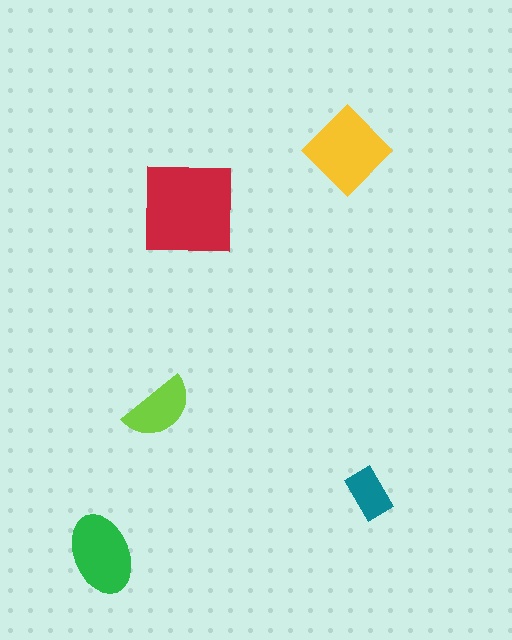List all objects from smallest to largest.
The teal rectangle, the lime semicircle, the green ellipse, the yellow diamond, the red square.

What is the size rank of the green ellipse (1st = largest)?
3rd.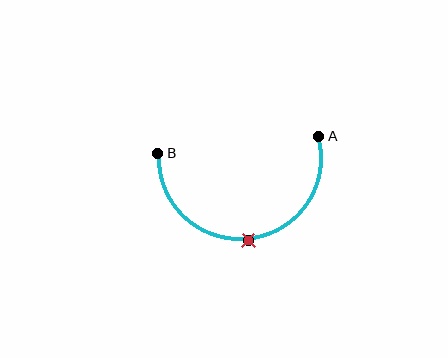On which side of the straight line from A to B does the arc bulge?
The arc bulges below the straight line connecting A and B.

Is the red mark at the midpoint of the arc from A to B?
Yes. The red mark lies on the arc at equal arc-length from both A and B — it is the arc midpoint.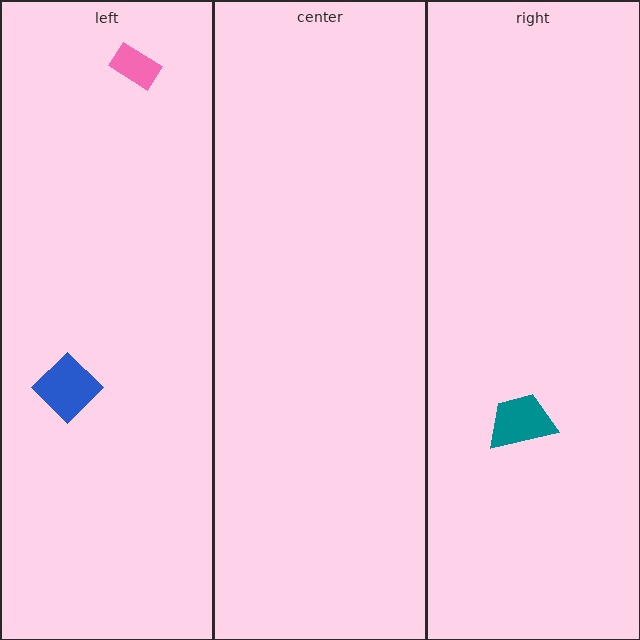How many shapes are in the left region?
2.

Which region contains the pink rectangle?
The left region.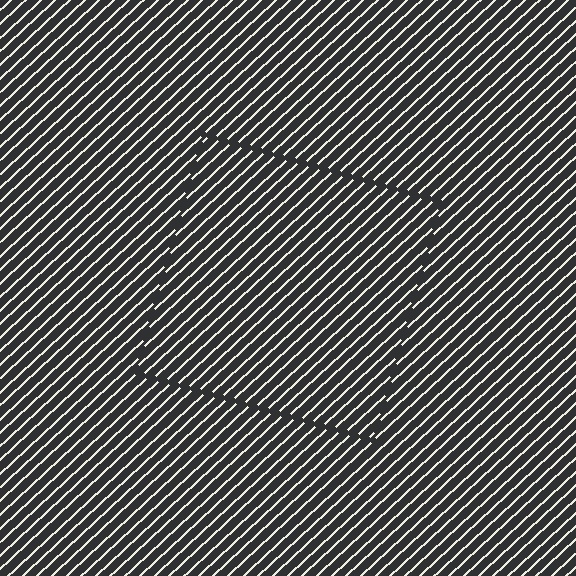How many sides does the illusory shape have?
4 sides — the line-ends trace a square.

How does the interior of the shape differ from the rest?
The interior of the shape contains the same grating, shifted by half a period — the contour is defined by the phase discontinuity where line-ends from the inner and outer gratings abut.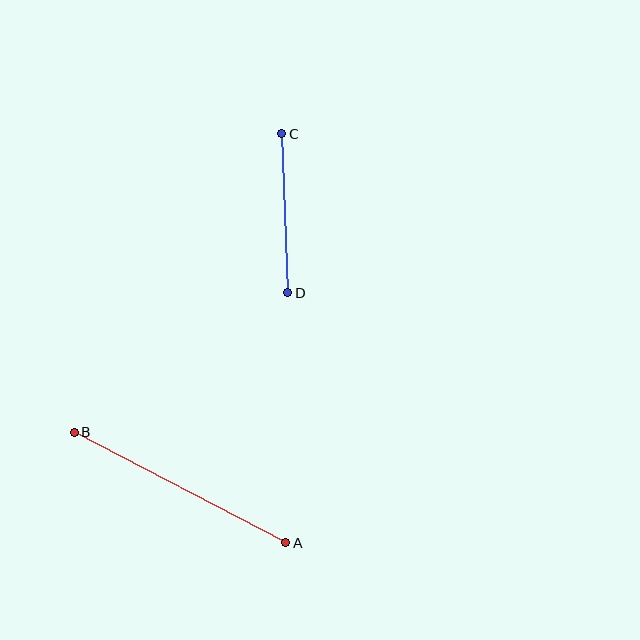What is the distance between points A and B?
The distance is approximately 239 pixels.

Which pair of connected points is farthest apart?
Points A and B are farthest apart.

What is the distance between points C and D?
The distance is approximately 159 pixels.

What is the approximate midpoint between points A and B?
The midpoint is at approximately (180, 488) pixels.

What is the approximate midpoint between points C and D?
The midpoint is at approximately (285, 213) pixels.